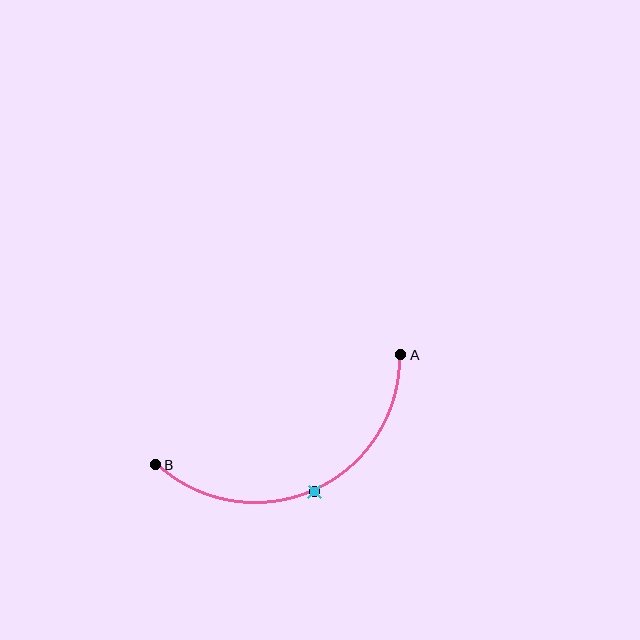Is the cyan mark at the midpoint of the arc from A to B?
Yes. The cyan mark lies on the arc at equal arc-length from both A and B — it is the arc midpoint.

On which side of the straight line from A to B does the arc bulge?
The arc bulges below the straight line connecting A and B.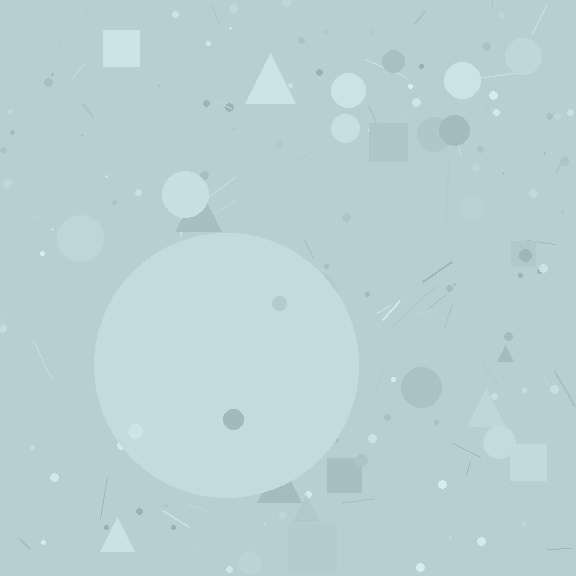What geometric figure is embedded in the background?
A circle is embedded in the background.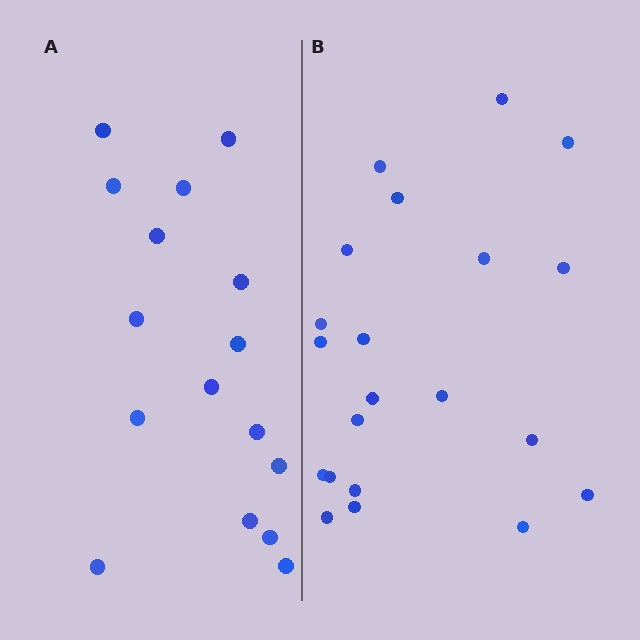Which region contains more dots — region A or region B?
Region B (the right region) has more dots.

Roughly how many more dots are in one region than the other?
Region B has about 5 more dots than region A.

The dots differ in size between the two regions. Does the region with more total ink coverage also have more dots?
No. Region A has more total ink coverage because its dots are larger, but region B actually contains more individual dots. Total area can be misleading — the number of items is what matters here.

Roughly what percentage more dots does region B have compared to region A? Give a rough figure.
About 30% more.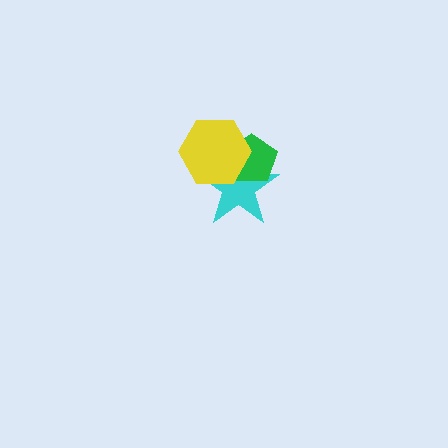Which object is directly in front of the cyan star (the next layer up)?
The green pentagon is directly in front of the cyan star.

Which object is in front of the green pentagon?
The yellow hexagon is in front of the green pentagon.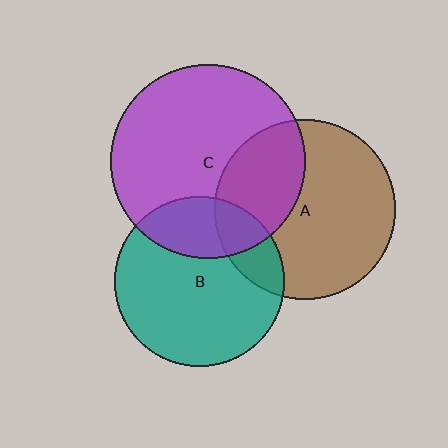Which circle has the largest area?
Circle C (purple).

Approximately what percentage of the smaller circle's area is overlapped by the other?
Approximately 15%.